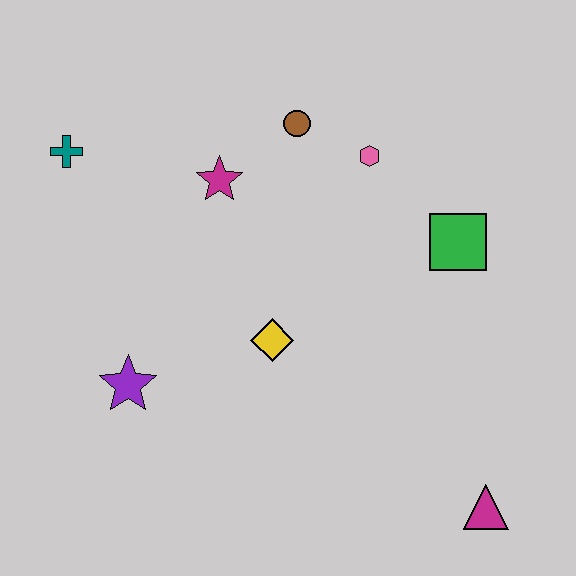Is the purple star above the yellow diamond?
No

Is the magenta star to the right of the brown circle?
No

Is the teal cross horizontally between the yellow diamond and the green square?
No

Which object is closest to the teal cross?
The magenta star is closest to the teal cross.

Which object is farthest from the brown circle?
The magenta triangle is farthest from the brown circle.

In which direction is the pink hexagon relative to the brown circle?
The pink hexagon is to the right of the brown circle.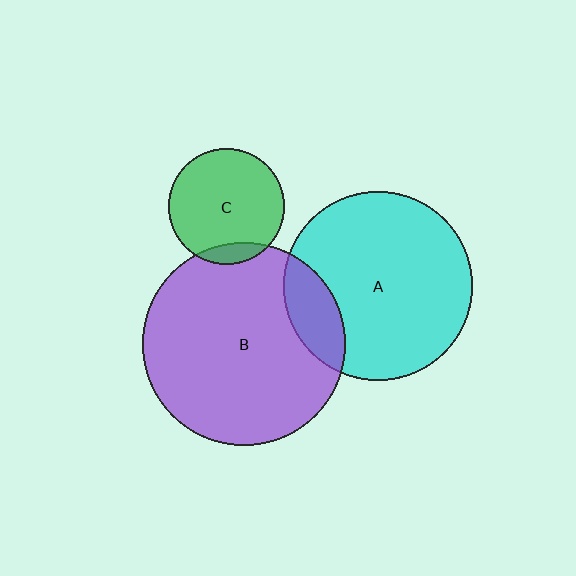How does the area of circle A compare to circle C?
Approximately 2.6 times.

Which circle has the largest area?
Circle B (purple).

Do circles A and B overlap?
Yes.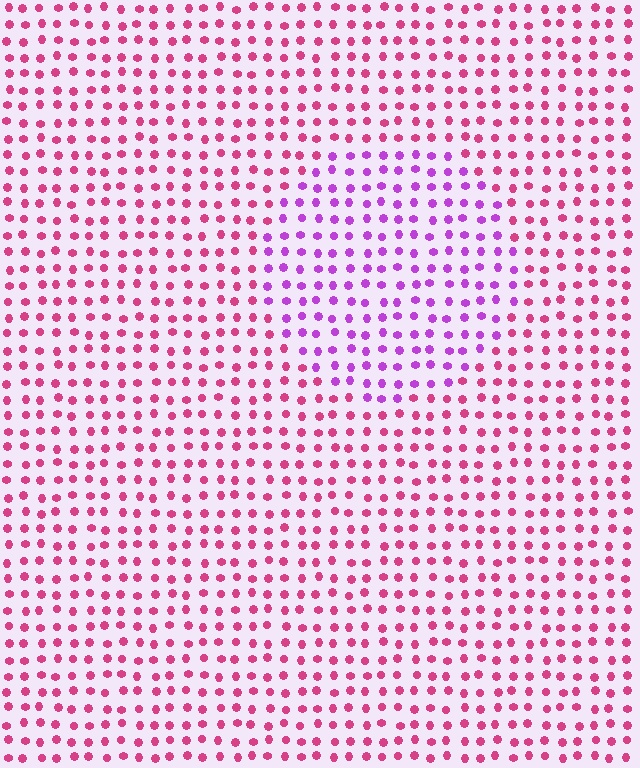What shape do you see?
I see a circle.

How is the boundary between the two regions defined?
The boundary is defined purely by a slight shift in hue (about 42 degrees). Spacing, size, and orientation are identical on both sides.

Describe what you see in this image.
The image is filled with small magenta elements in a uniform arrangement. A circle-shaped region is visible where the elements are tinted to a slightly different hue, forming a subtle color boundary.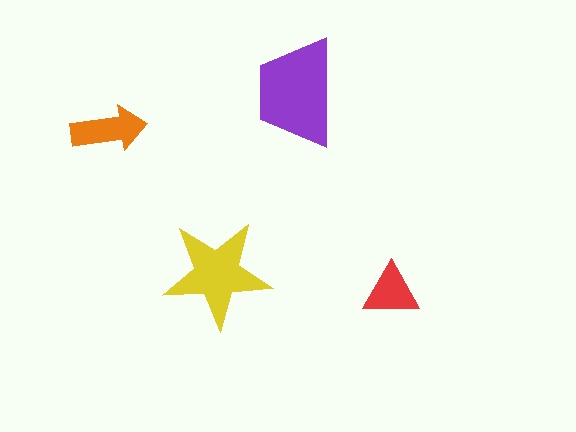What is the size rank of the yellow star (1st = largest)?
2nd.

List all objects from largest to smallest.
The purple trapezoid, the yellow star, the orange arrow, the red triangle.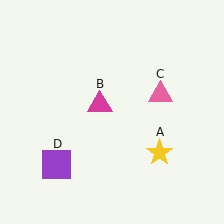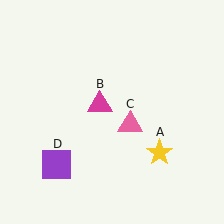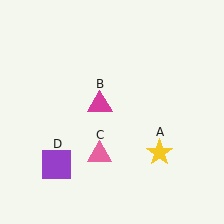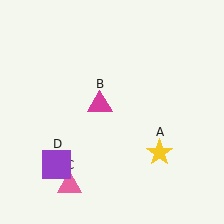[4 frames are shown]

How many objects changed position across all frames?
1 object changed position: pink triangle (object C).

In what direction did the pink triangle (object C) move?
The pink triangle (object C) moved down and to the left.